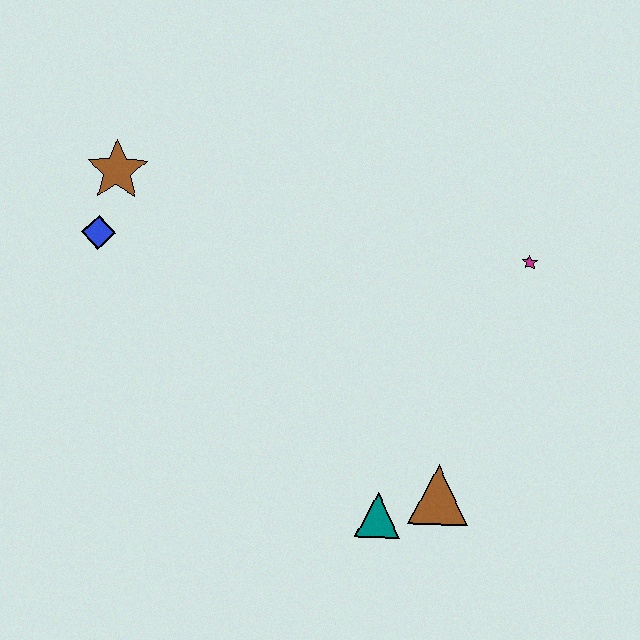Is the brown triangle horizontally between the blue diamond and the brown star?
No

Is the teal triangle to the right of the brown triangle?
No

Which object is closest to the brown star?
The blue diamond is closest to the brown star.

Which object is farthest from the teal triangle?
The brown star is farthest from the teal triangle.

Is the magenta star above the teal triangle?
Yes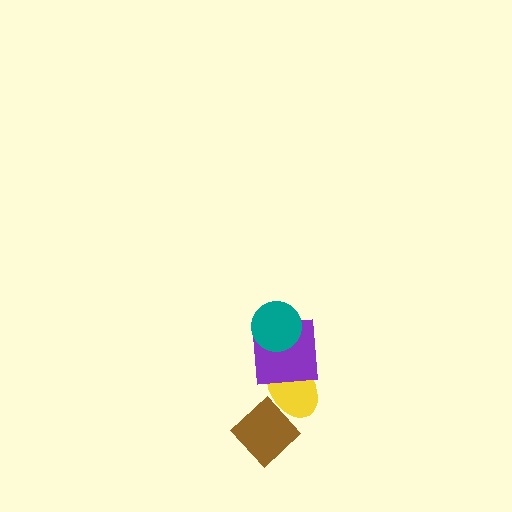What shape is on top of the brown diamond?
The yellow ellipse is on top of the brown diamond.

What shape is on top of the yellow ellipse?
The purple square is on top of the yellow ellipse.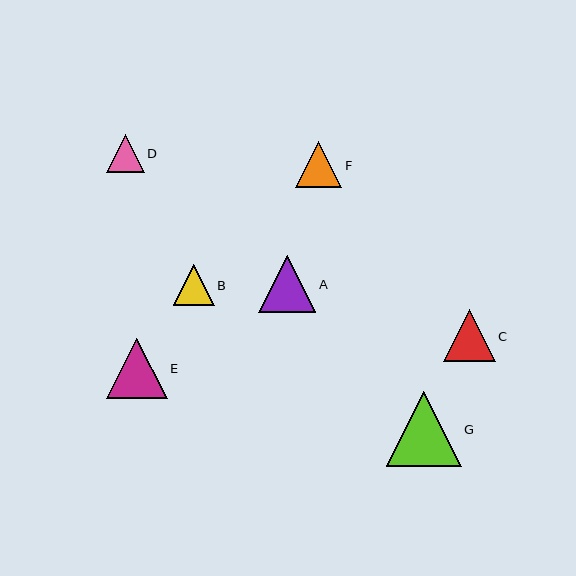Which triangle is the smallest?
Triangle D is the smallest with a size of approximately 38 pixels.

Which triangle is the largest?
Triangle G is the largest with a size of approximately 75 pixels.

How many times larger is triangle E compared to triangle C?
Triangle E is approximately 1.2 times the size of triangle C.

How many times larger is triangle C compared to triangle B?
Triangle C is approximately 1.3 times the size of triangle B.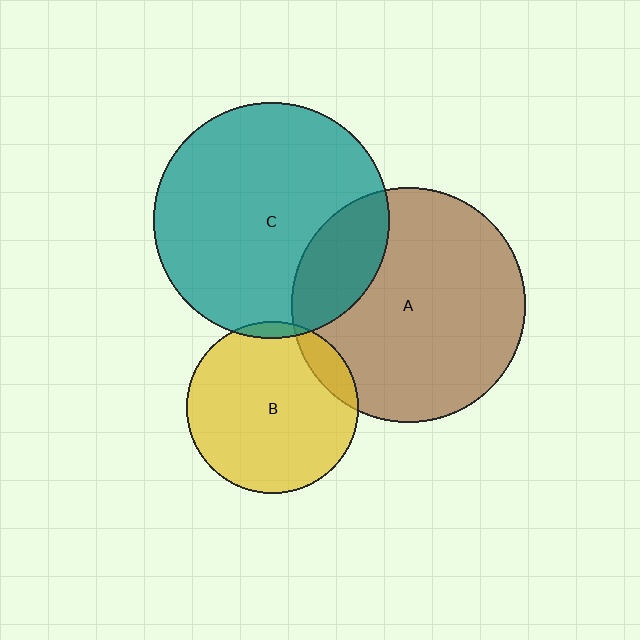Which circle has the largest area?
Circle C (teal).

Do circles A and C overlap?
Yes.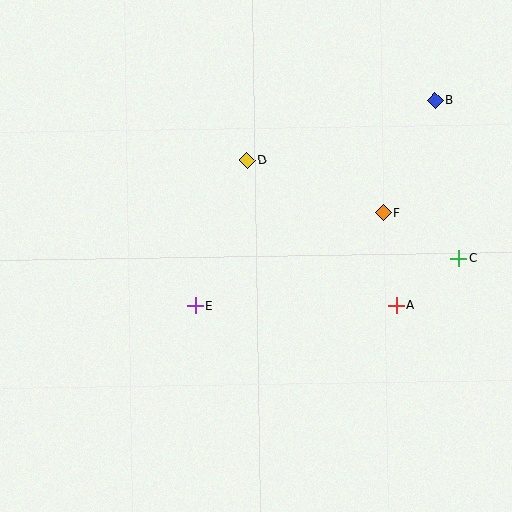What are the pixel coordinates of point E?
Point E is at (195, 306).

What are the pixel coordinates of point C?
Point C is at (459, 258).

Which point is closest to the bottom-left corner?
Point E is closest to the bottom-left corner.